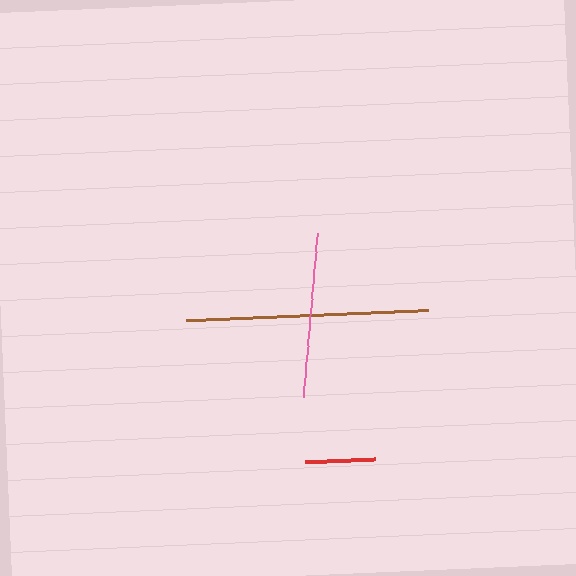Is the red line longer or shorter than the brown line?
The brown line is longer than the red line.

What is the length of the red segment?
The red segment is approximately 70 pixels long.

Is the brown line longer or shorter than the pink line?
The brown line is longer than the pink line.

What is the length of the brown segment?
The brown segment is approximately 242 pixels long.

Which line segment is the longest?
The brown line is the longest at approximately 242 pixels.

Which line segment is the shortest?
The red line is the shortest at approximately 70 pixels.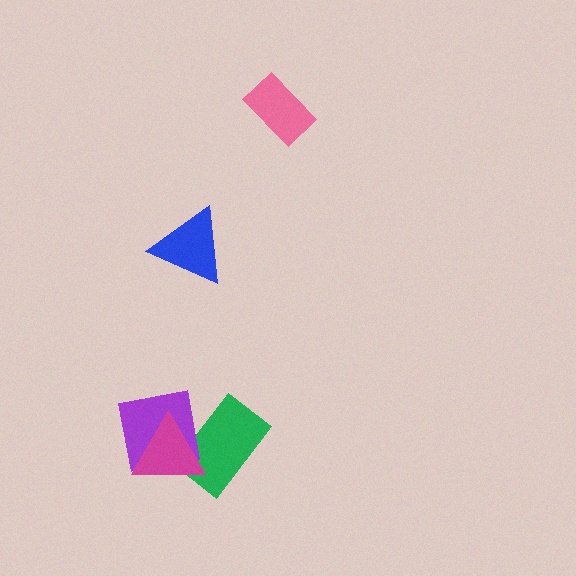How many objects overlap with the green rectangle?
2 objects overlap with the green rectangle.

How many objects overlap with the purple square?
2 objects overlap with the purple square.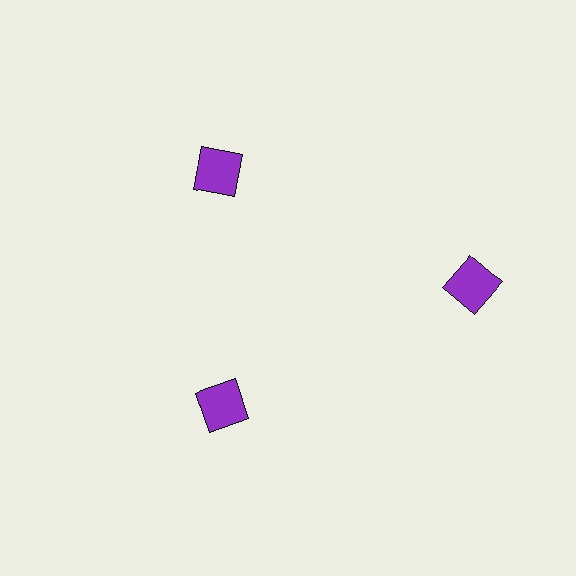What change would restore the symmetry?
The symmetry would be restored by moving it inward, back onto the ring so that all 3 squares sit at equal angles and equal distance from the center.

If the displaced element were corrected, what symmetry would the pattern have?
It would have 3-fold rotational symmetry — the pattern would map onto itself every 120 degrees.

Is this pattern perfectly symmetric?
No. The 3 purple squares are arranged in a ring, but one element near the 3 o'clock position is pushed outward from the center, breaking the 3-fold rotational symmetry.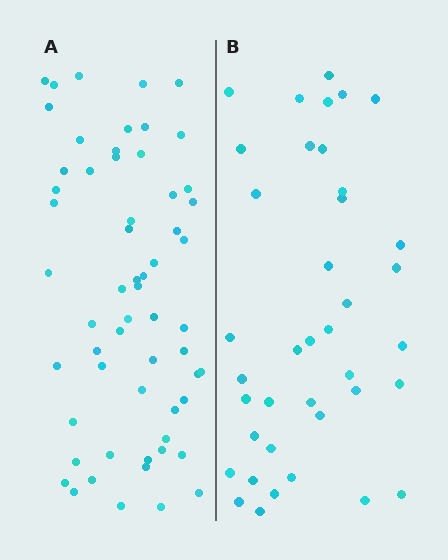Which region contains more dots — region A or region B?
Region A (the left region) has more dots.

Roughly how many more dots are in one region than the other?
Region A has approximately 20 more dots than region B.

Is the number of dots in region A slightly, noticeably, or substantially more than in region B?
Region A has substantially more. The ratio is roughly 1.5 to 1.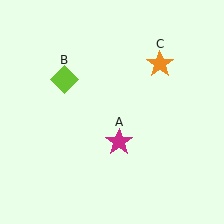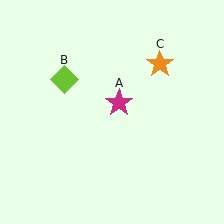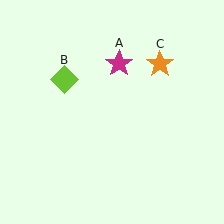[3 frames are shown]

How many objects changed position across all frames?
1 object changed position: magenta star (object A).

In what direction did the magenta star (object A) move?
The magenta star (object A) moved up.